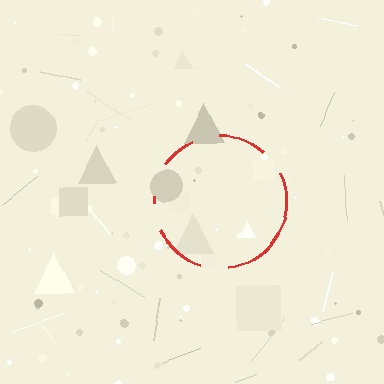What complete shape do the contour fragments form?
The contour fragments form a circle.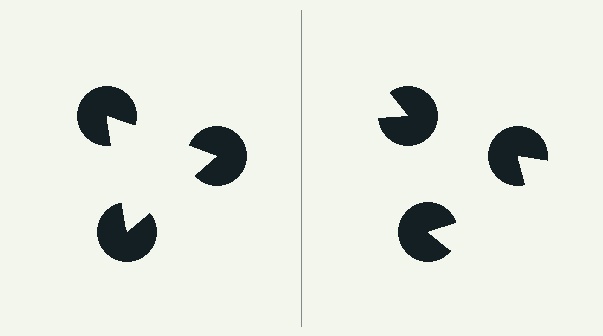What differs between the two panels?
The pac-man discs are positioned identically on both sides; only the wedge orientations differ. On the left they align to a triangle; on the right they are misaligned.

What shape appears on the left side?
An illusory triangle.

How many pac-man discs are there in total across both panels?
6 — 3 on each side.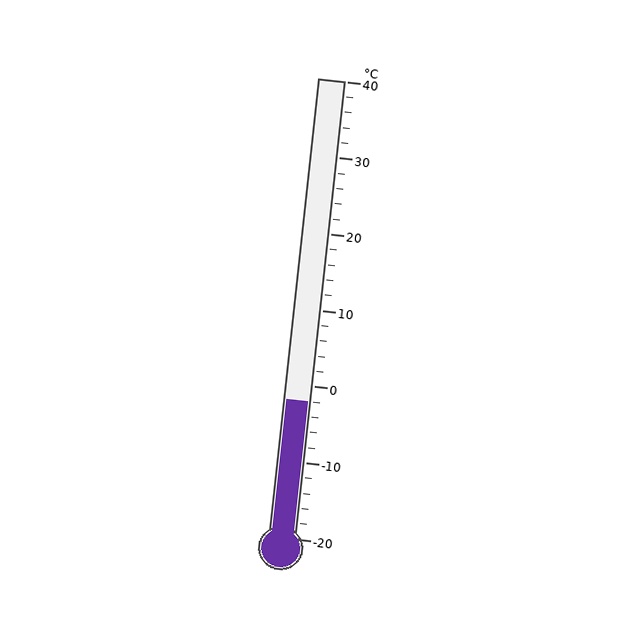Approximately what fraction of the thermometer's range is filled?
The thermometer is filled to approximately 30% of its range.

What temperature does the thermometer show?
The thermometer shows approximately -2°C.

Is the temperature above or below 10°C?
The temperature is below 10°C.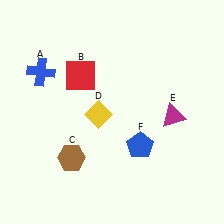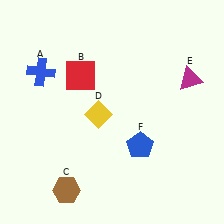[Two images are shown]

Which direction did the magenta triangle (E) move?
The magenta triangle (E) moved up.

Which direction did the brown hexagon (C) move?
The brown hexagon (C) moved down.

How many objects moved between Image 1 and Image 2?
2 objects moved between the two images.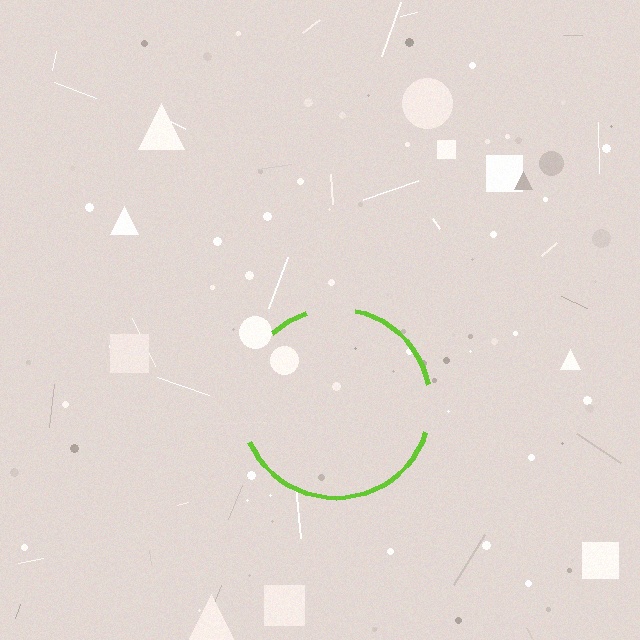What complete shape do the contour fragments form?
The contour fragments form a circle.